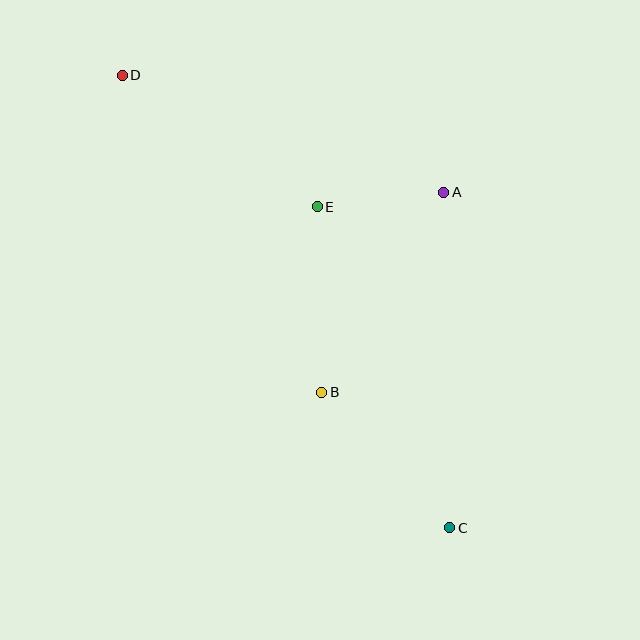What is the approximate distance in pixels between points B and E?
The distance between B and E is approximately 186 pixels.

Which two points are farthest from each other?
Points C and D are farthest from each other.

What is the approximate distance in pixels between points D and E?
The distance between D and E is approximately 235 pixels.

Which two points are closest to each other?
Points A and E are closest to each other.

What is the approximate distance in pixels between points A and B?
The distance between A and B is approximately 235 pixels.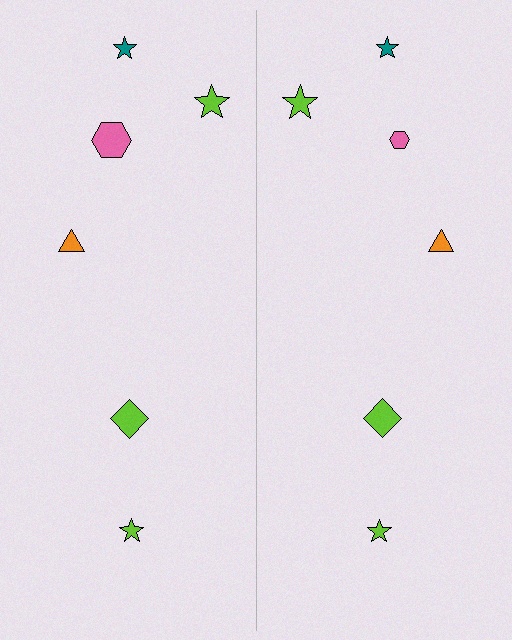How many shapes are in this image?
There are 12 shapes in this image.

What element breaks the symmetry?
The pink hexagon on the right side has a different size than its mirror counterpart.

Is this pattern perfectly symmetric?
No, the pattern is not perfectly symmetric. The pink hexagon on the right side has a different size than its mirror counterpart.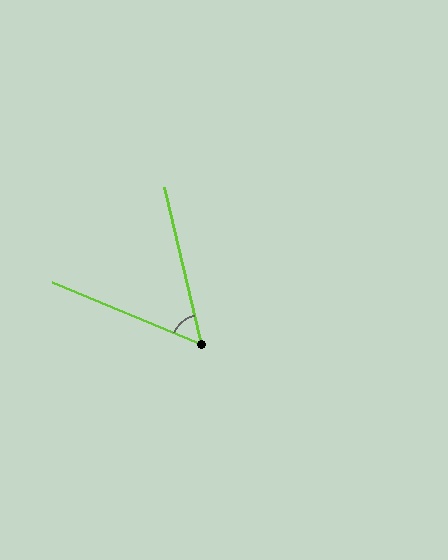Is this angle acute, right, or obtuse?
It is acute.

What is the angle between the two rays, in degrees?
Approximately 54 degrees.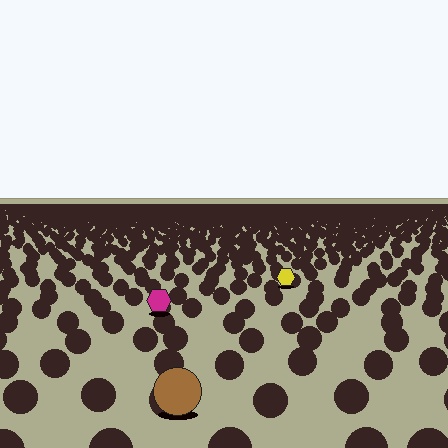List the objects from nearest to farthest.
From nearest to farthest: the brown circle, the magenta hexagon, the yellow hexagon.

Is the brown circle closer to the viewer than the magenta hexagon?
Yes. The brown circle is closer — you can tell from the texture gradient: the ground texture is coarser near it.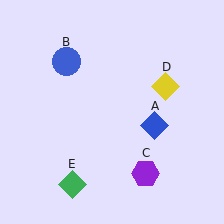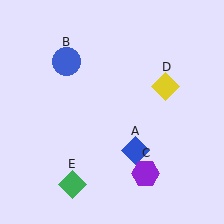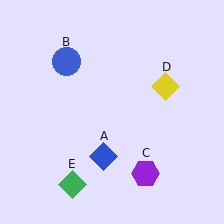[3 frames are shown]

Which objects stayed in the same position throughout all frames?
Blue circle (object B) and purple hexagon (object C) and yellow diamond (object D) and green diamond (object E) remained stationary.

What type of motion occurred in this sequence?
The blue diamond (object A) rotated clockwise around the center of the scene.